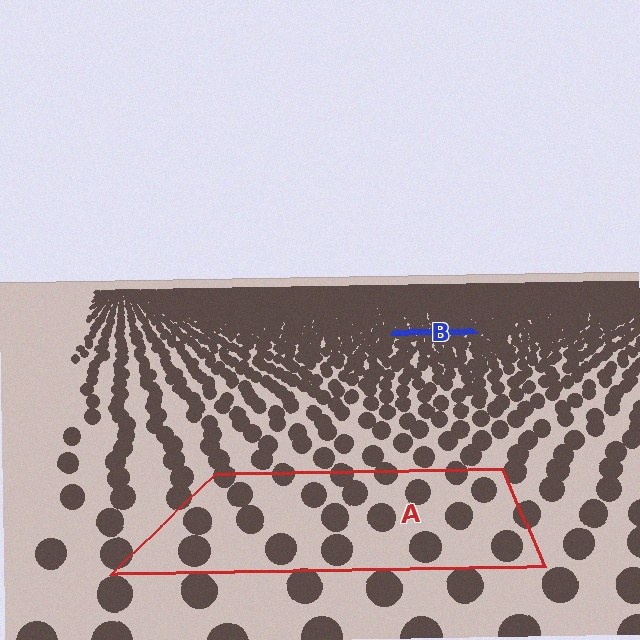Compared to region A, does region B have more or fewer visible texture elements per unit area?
Region B has more texture elements per unit area — they are packed more densely because it is farther away.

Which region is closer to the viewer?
Region A is closer. The texture elements there are larger and more spread out.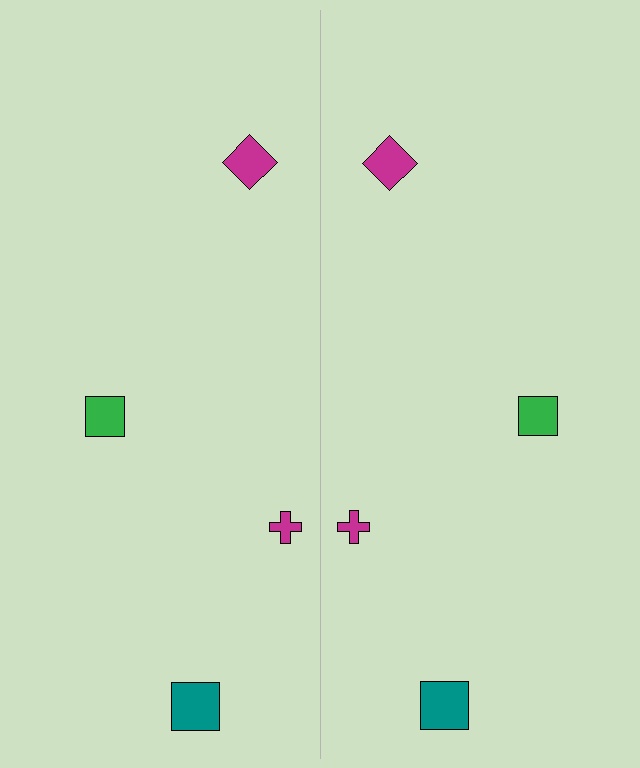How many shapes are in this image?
There are 8 shapes in this image.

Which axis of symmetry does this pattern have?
The pattern has a vertical axis of symmetry running through the center of the image.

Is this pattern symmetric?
Yes, this pattern has bilateral (reflection) symmetry.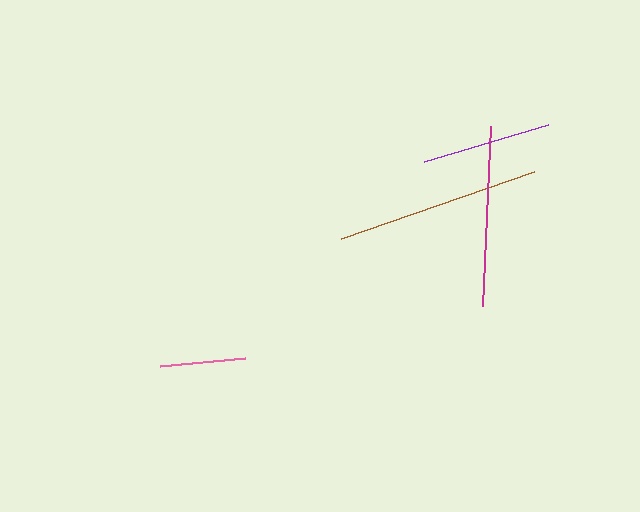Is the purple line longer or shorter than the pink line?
The purple line is longer than the pink line.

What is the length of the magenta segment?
The magenta segment is approximately 180 pixels long.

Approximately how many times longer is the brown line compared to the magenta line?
The brown line is approximately 1.1 times the length of the magenta line.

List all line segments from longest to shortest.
From longest to shortest: brown, magenta, purple, pink.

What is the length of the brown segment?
The brown segment is approximately 204 pixels long.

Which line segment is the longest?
The brown line is the longest at approximately 204 pixels.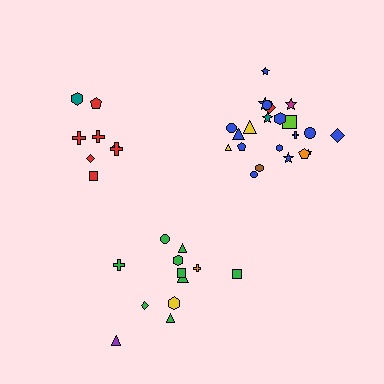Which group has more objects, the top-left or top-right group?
The top-right group.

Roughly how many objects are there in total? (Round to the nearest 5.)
Roughly 40 objects in total.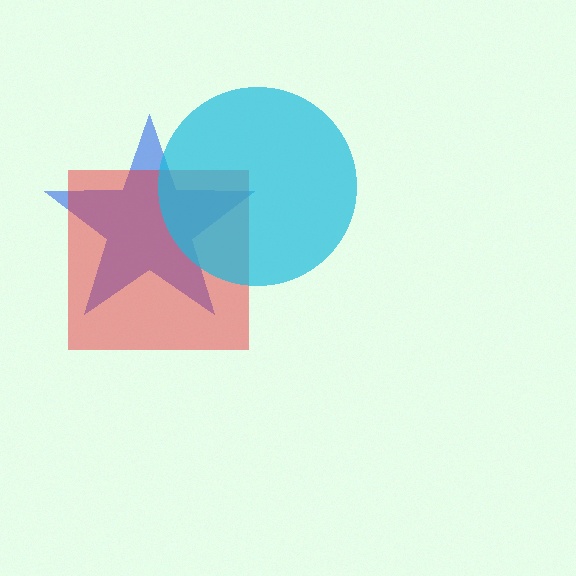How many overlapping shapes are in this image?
There are 3 overlapping shapes in the image.